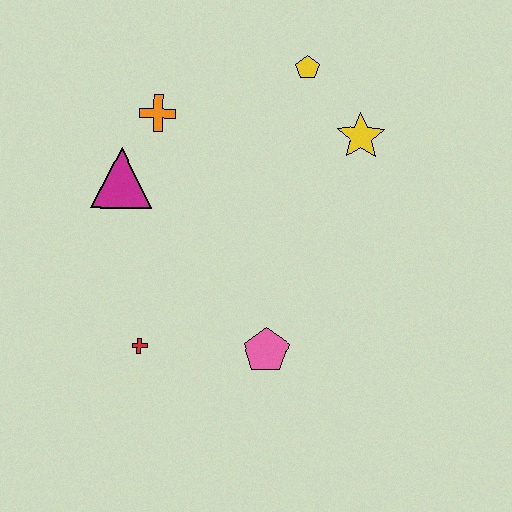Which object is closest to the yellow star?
The yellow pentagon is closest to the yellow star.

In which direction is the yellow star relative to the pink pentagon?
The yellow star is above the pink pentagon.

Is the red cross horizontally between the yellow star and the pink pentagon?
No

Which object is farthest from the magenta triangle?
The yellow star is farthest from the magenta triangle.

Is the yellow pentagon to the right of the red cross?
Yes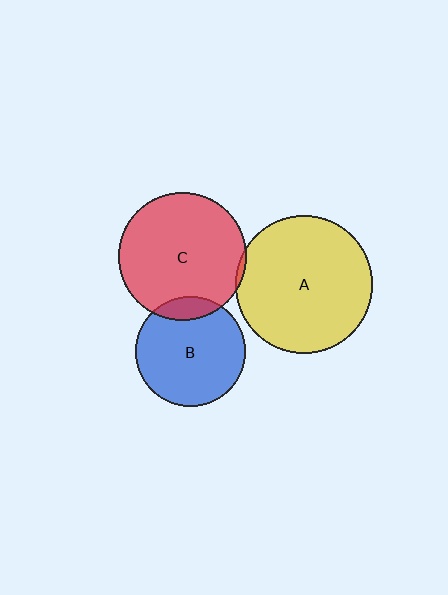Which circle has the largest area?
Circle A (yellow).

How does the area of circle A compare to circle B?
Approximately 1.6 times.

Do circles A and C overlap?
Yes.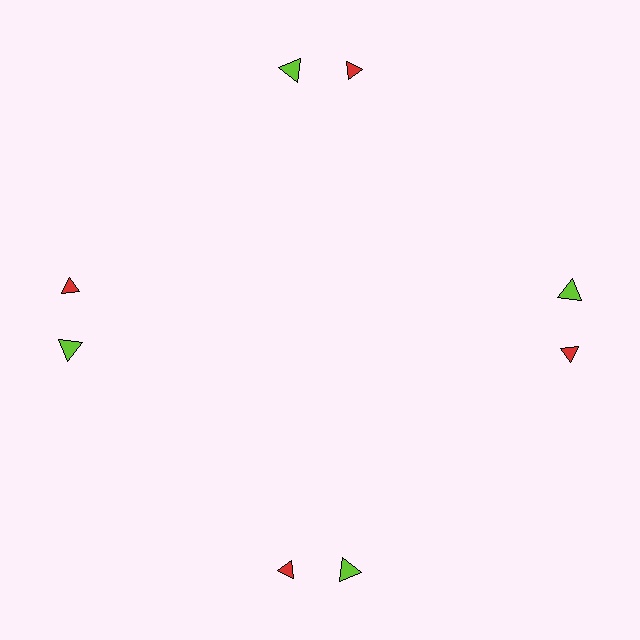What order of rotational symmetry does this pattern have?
This pattern has 4-fold rotational symmetry.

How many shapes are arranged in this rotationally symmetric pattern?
There are 8 shapes, arranged in 4 groups of 2.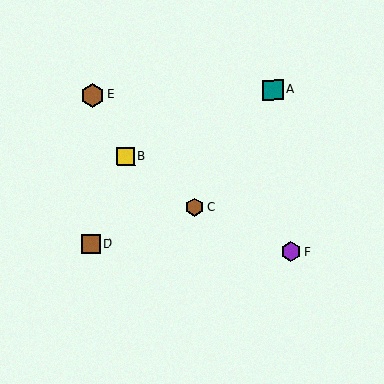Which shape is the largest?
The brown hexagon (labeled E) is the largest.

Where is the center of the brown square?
The center of the brown square is at (91, 244).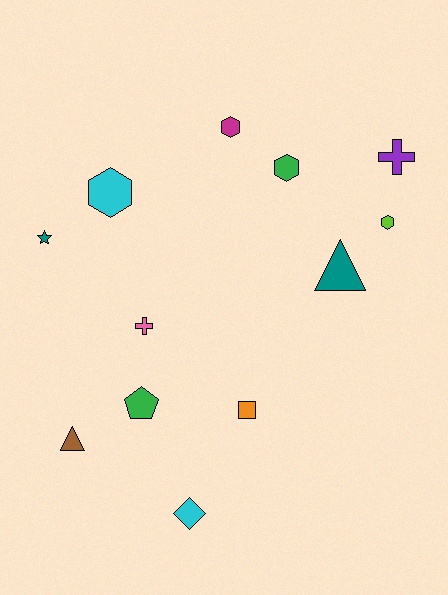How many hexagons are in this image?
There are 4 hexagons.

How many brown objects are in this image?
There is 1 brown object.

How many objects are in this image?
There are 12 objects.